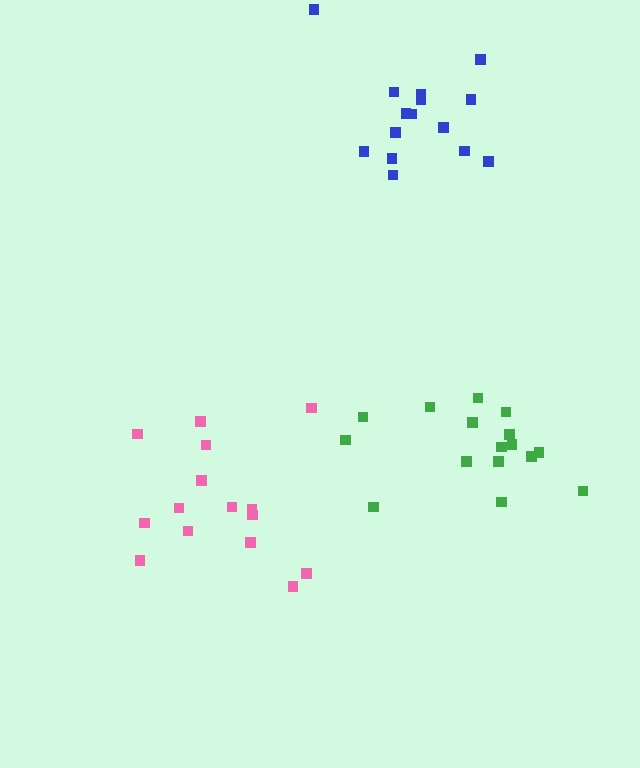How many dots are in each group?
Group 1: 16 dots, Group 2: 15 dots, Group 3: 15 dots (46 total).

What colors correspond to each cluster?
The clusters are colored: green, pink, blue.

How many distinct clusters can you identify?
There are 3 distinct clusters.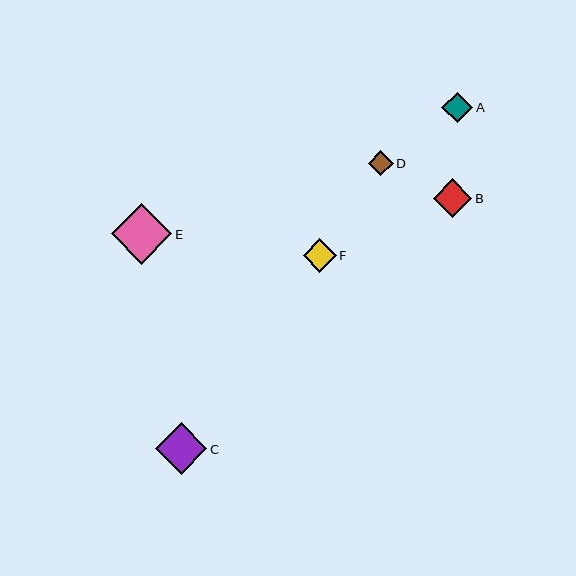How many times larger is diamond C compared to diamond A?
Diamond C is approximately 1.7 times the size of diamond A.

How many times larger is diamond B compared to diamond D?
Diamond B is approximately 1.6 times the size of diamond D.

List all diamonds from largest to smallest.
From largest to smallest: E, C, B, F, A, D.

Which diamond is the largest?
Diamond E is the largest with a size of approximately 61 pixels.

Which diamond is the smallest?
Diamond D is the smallest with a size of approximately 24 pixels.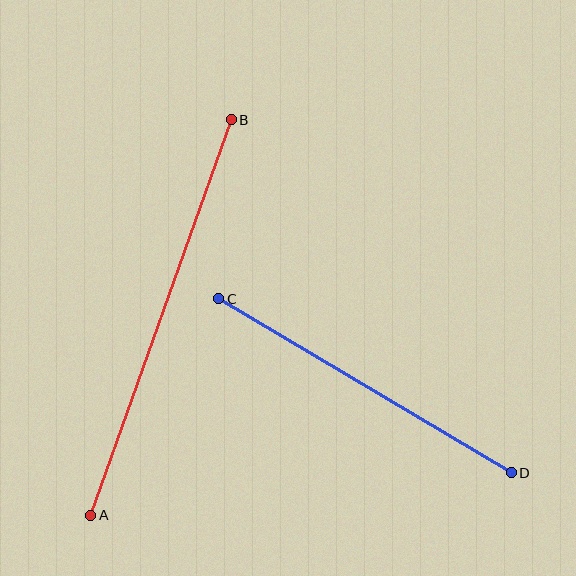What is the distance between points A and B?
The distance is approximately 420 pixels.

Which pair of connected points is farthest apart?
Points A and B are farthest apart.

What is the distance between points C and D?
The distance is approximately 340 pixels.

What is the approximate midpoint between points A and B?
The midpoint is at approximately (161, 318) pixels.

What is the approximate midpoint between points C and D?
The midpoint is at approximately (365, 386) pixels.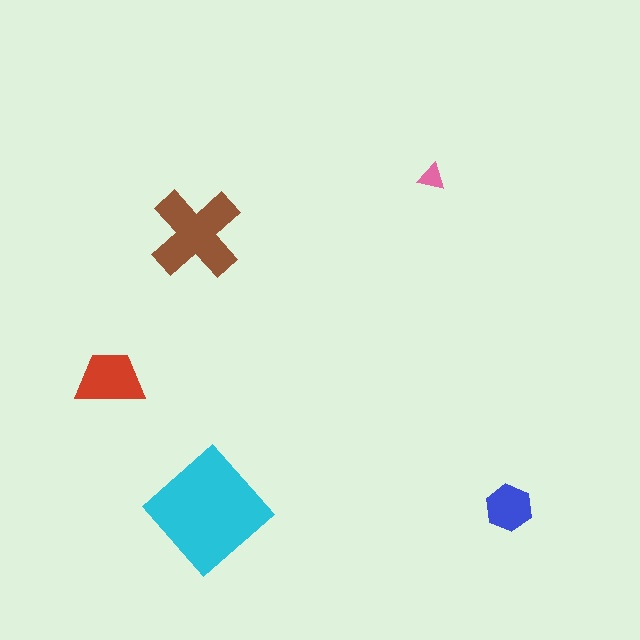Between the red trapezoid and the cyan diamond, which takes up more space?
The cyan diamond.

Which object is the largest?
The cyan diamond.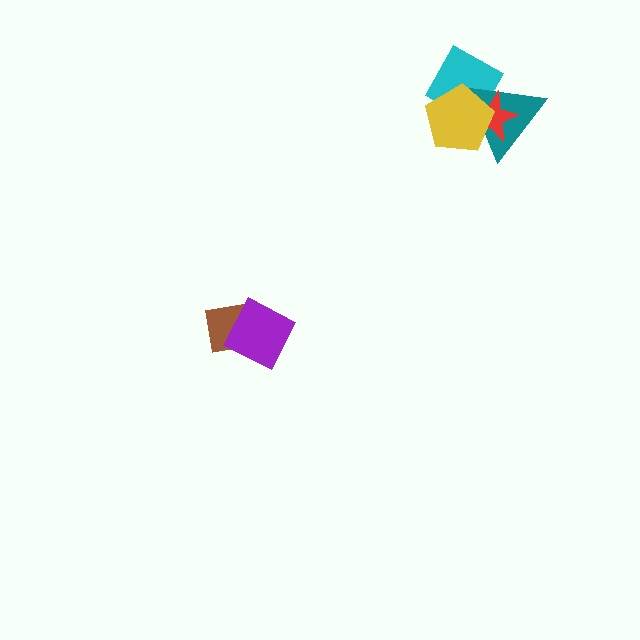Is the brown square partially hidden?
Yes, it is partially covered by another shape.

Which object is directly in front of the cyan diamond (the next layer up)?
The teal triangle is directly in front of the cyan diamond.